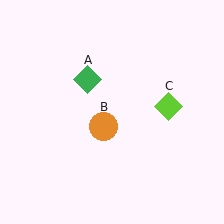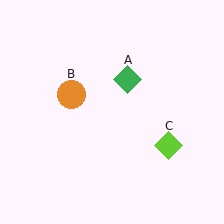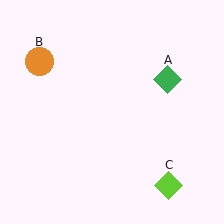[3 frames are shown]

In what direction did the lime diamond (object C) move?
The lime diamond (object C) moved down.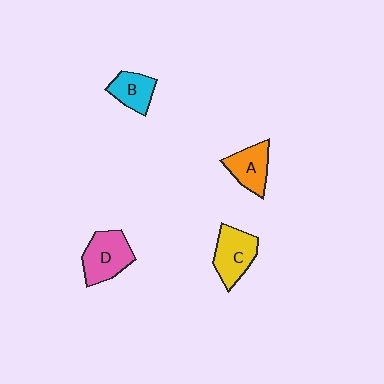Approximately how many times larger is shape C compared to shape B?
Approximately 1.3 times.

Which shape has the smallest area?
Shape B (cyan).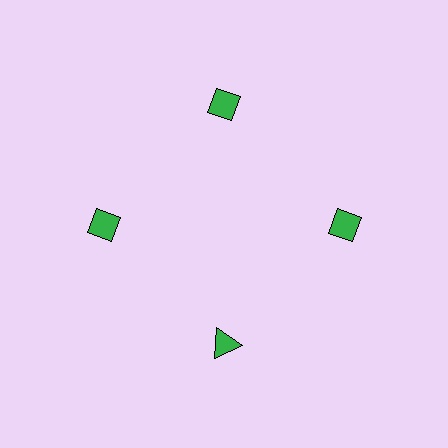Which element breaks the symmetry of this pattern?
The green triangle at roughly the 6 o'clock position breaks the symmetry. All other shapes are green diamonds.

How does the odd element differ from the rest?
It has a different shape: triangle instead of diamond.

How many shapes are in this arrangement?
There are 4 shapes arranged in a ring pattern.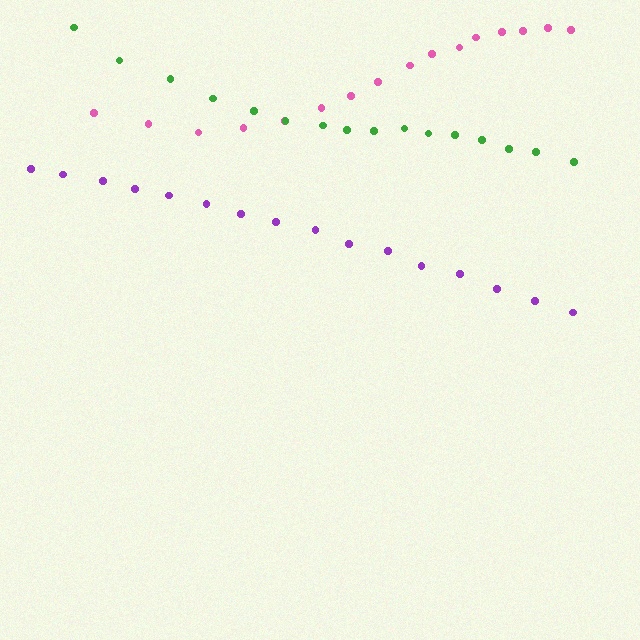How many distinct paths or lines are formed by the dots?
There are 3 distinct paths.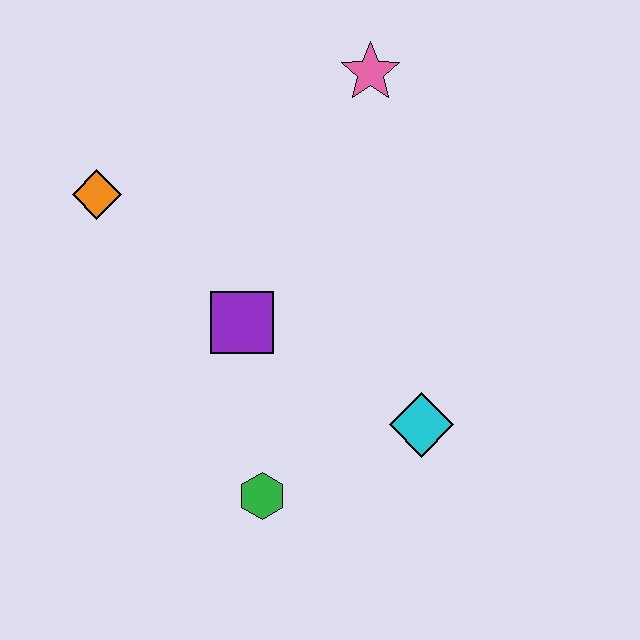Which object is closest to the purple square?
The green hexagon is closest to the purple square.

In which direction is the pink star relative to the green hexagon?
The pink star is above the green hexagon.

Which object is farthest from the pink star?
The green hexagon is farthest from the pink star.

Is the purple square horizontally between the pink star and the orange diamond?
Yes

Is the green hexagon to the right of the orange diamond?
Yes